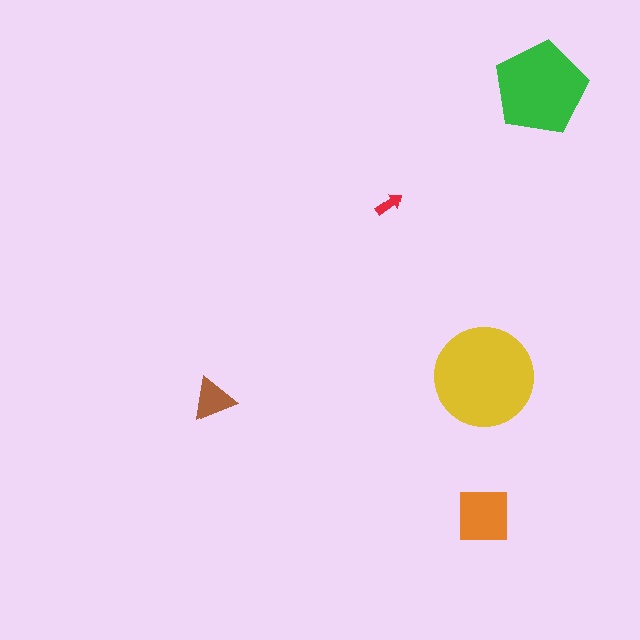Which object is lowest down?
The orange square is bottommost.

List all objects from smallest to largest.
The red arrow, the brown triangle, the orange square, the green pentagon, the yellow circle.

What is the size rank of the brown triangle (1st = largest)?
4th.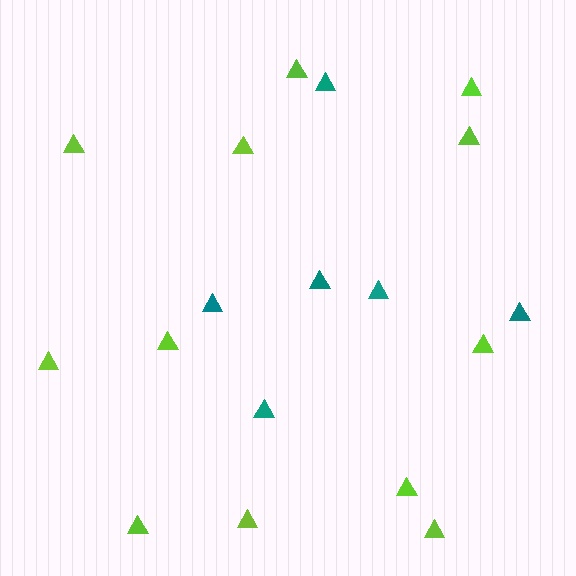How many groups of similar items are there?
There are 2 groups: one group of teal triangles (6) and one group of lime triangles (12).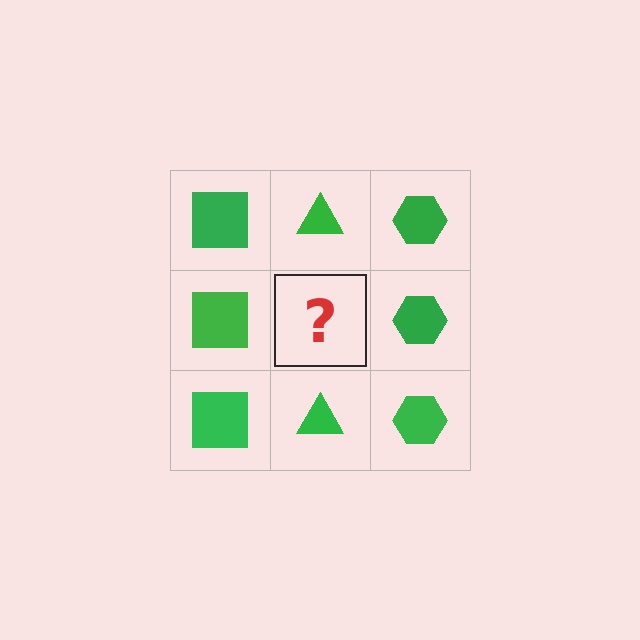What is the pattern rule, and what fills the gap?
The rule is that each column has a consistent shape. The gap should be filled with a green triangle.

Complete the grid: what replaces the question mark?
The question mark should be replaced with a green triangle.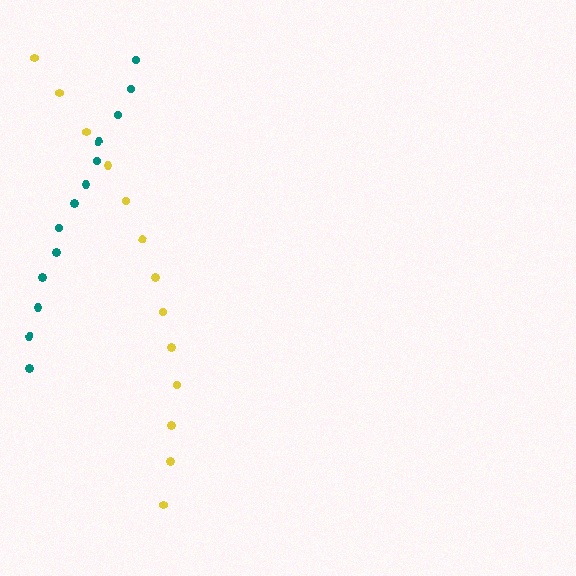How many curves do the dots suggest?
There are 2 distinct paths.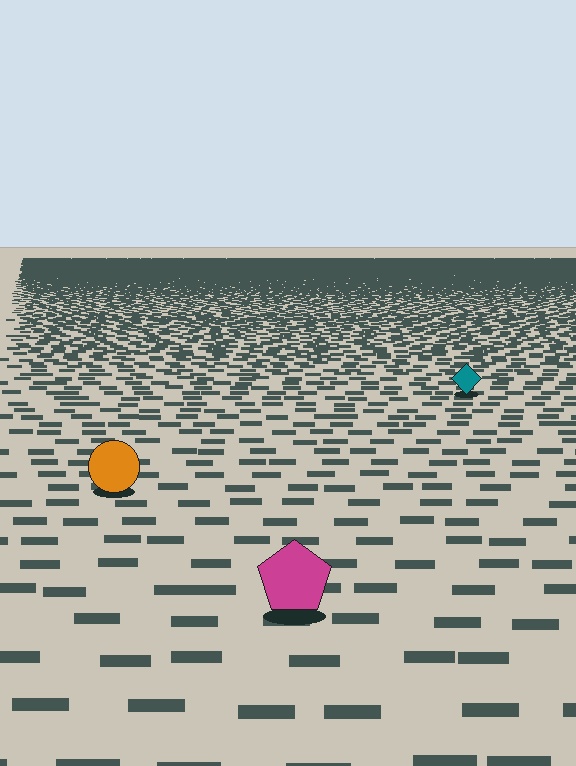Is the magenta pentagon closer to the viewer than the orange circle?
Yes. The magenta pentagon is closer — you can tell from the texture gradient: the ground texture is coarser near it.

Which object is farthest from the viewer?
The teal diamond is farthest from the viewer. It appears smaller and the ground texture around it is denser.